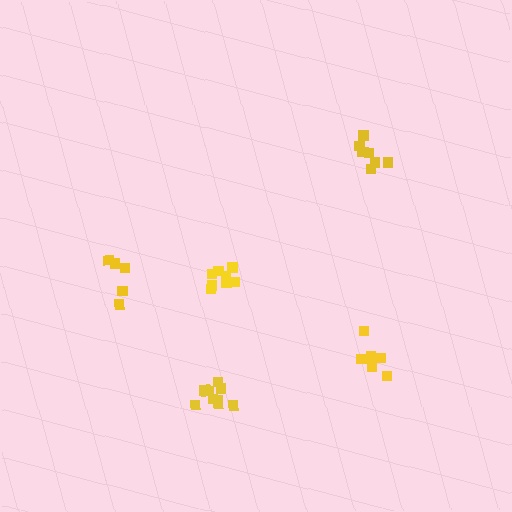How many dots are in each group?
Group 1: 8 dots, Group 2: 8 dots, Group 3: 6 dots, Group 4: 5 dots, Group 5: 10 dots (37 total).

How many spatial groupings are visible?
There are 5 spatial groupings.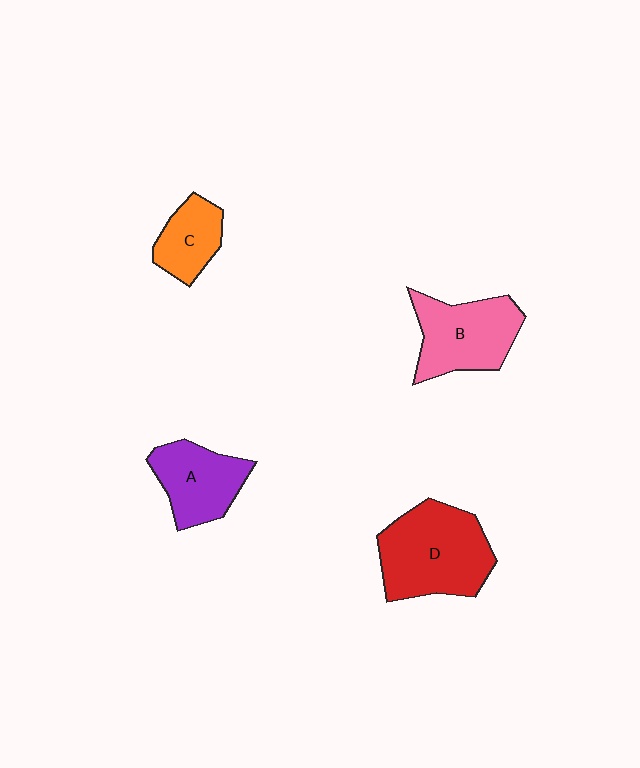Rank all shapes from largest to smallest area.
From largest to smallest: D (red), B (pink), A (purple), C (orange).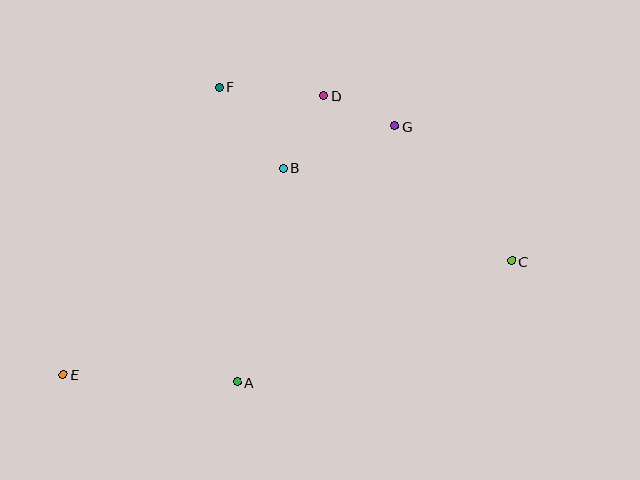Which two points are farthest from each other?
Points C and E are farthest from each other.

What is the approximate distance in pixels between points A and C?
The distance between A and C is approximately 300 pixels.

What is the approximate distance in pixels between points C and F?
The distance between C and F is approximately 341 pixels.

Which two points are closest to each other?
Points D and G are closest to each other.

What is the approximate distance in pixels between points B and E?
The distance between B and E is approximately 302 pixels.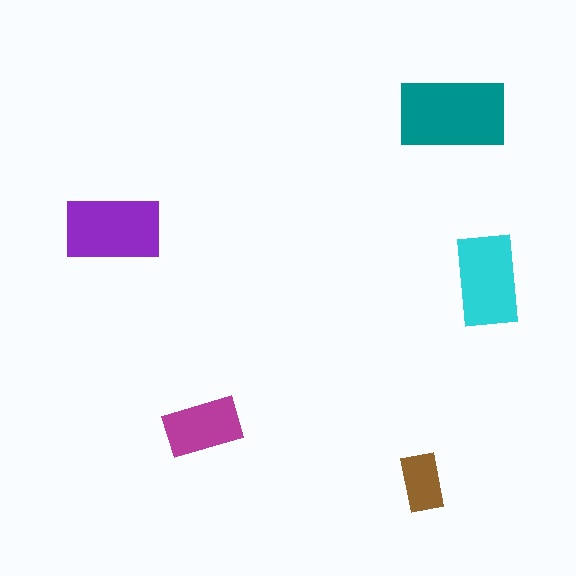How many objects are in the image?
There are 5 objects in the image.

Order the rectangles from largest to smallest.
the teal one, the purple one, the cyan one, the magenta one, the brown one.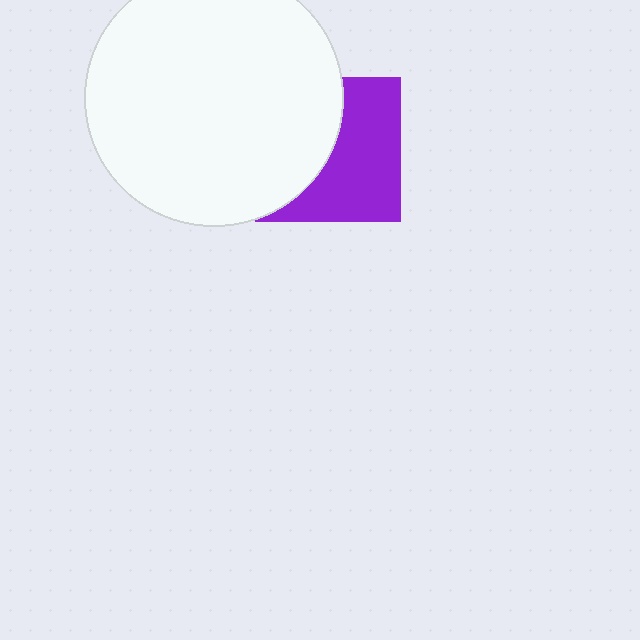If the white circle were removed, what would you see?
You would see the complete purple square.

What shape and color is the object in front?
The object in front is a white circle.